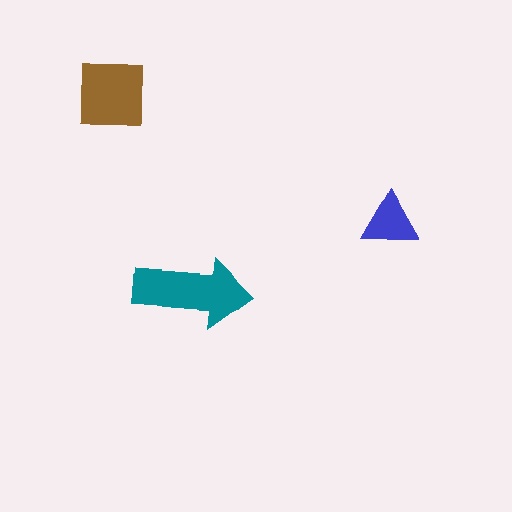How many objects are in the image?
There are 3 objects in the image.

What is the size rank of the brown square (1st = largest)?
2nd.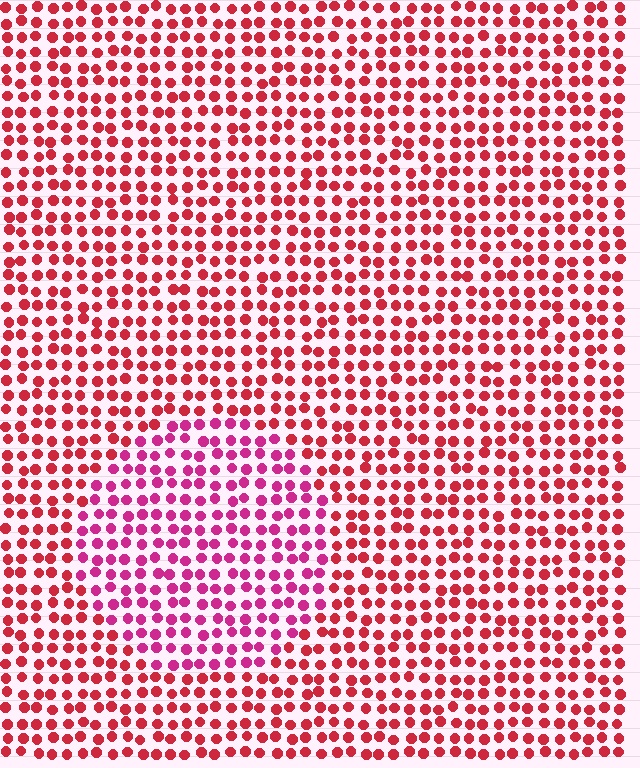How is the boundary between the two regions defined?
The boundary is defined purely by a slight shift in hue (about 30 degrees). Spacing, size, and orientation are identical on both sides.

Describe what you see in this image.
The image is filled with small red elements in a uniform arrangement. A circle-shaped region is visible where the elements are tinted to a slightly different hue, forming a subtle color boundary.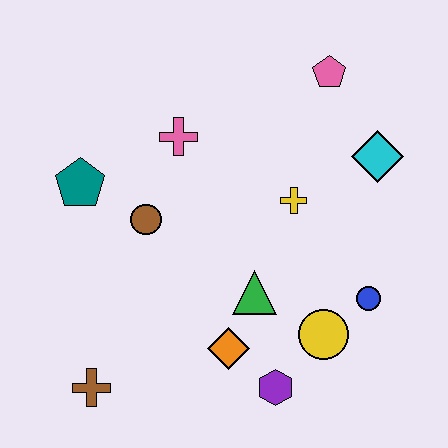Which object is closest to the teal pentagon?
The brown circle is closest to the teal pentagon.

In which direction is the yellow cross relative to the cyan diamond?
The yellow cross is to the left of the cyan diamond.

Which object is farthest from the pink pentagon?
The brown cross is farthest from the pink pentagon.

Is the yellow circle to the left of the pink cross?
No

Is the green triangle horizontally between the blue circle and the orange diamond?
Yes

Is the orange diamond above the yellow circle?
No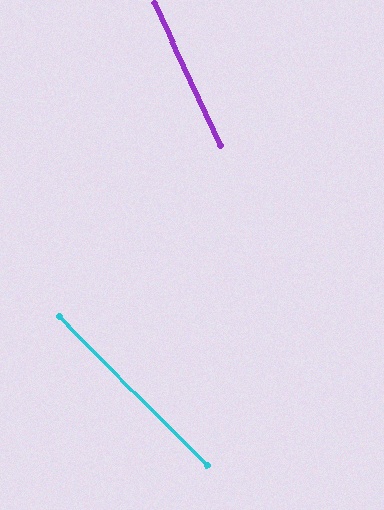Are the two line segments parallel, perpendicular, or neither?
Neither parallel nor perpendicular — they differ by about 20°.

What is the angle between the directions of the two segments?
Approximately 20 degrees.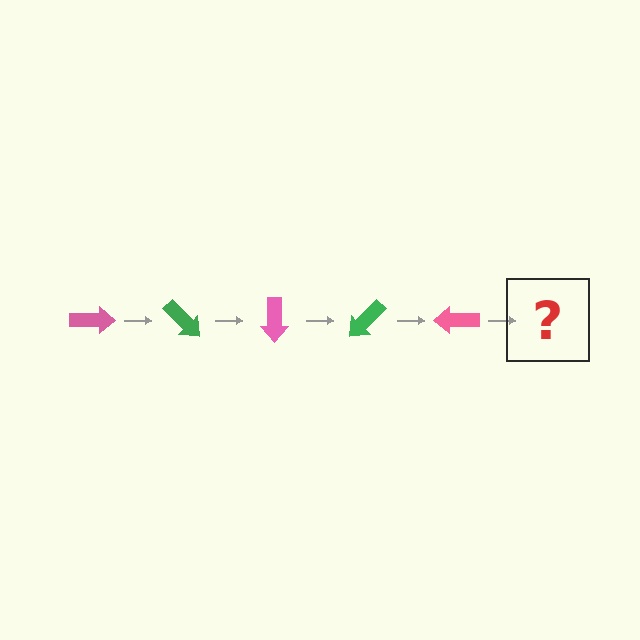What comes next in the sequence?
The next element should be a green arrow, rotated 225 degrees from the start.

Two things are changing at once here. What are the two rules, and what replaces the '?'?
The two rules are that it rotates 45 degrees each step and the color cycles through pink and green. The '?' should be a green arrow, rotated 225 degrees from the start.